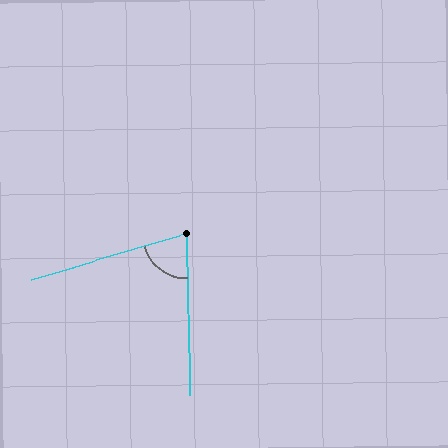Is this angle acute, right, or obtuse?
It is acute.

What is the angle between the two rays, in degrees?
Approximately 74 degrees.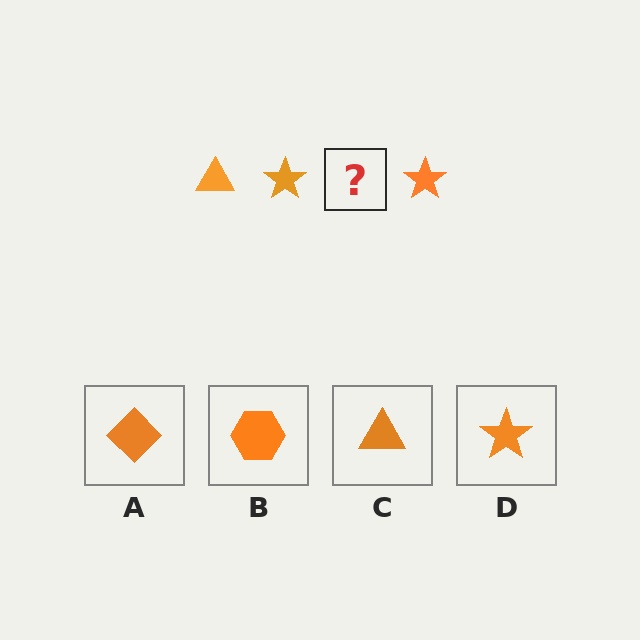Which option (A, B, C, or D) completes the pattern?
C.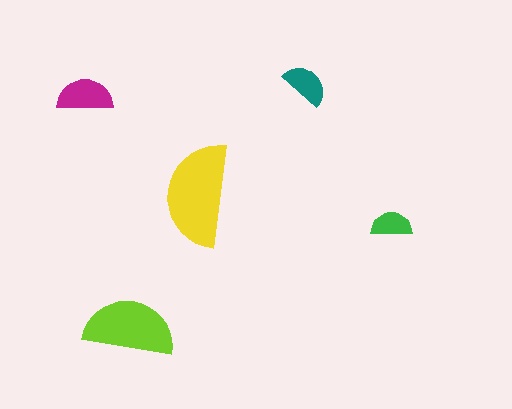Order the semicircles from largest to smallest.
the yellow one, the lime one, the magenta one, the teal one, the green one.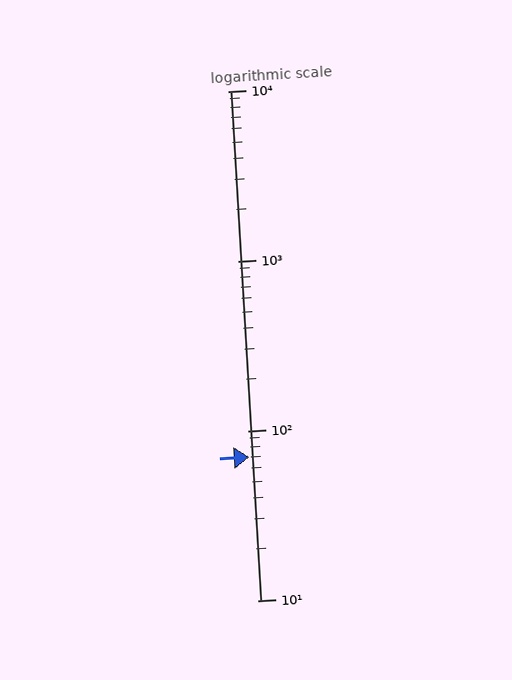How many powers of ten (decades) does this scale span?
The scale spans 3 decades, from 10 to 10000.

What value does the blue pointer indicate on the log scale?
The pointer indicates approximately 70.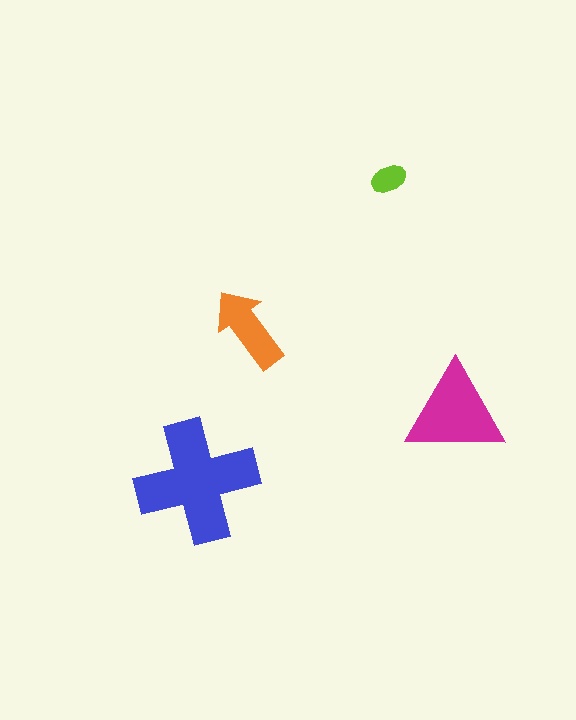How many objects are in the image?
There are 4 objects in the image.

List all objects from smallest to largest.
The lime ellipse, the orange arrow, the magenta triangle, the blue cross.